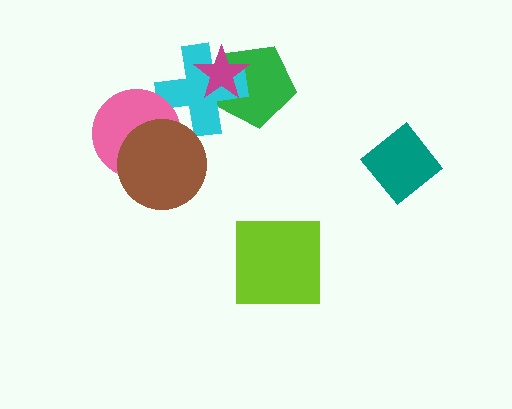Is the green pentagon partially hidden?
Yes, it is partially covered by another shape.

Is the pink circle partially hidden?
Yes, it is partially covered by another shape.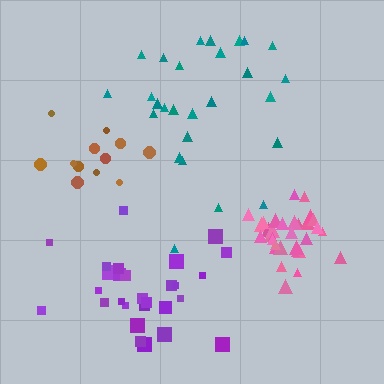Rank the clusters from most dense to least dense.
pink, brown, purple, teal.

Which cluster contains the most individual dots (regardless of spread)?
Pink (33).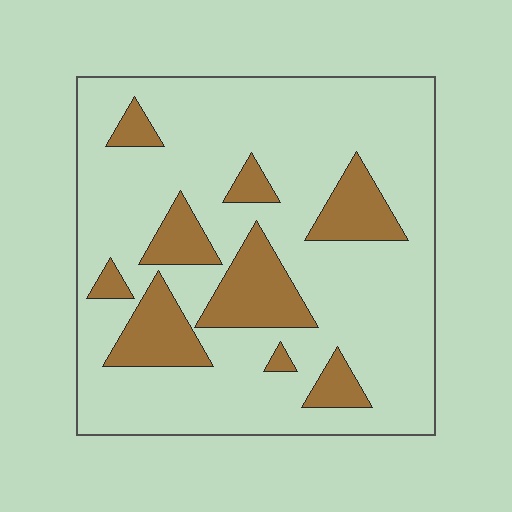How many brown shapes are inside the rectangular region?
9.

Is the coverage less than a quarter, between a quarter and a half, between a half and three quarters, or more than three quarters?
Less than a quarter.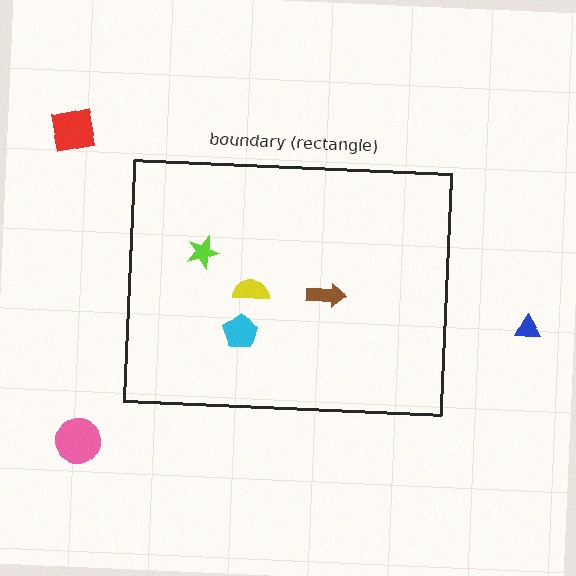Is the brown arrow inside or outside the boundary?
Inside.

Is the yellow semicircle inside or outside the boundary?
Inside.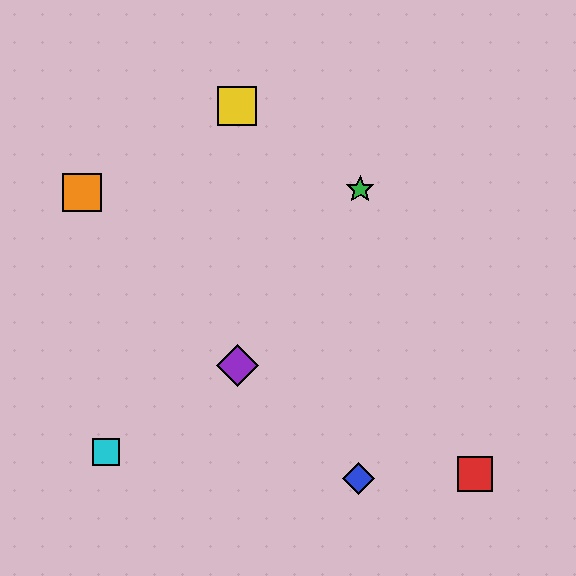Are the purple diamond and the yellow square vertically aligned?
Yes, both are at x≈237.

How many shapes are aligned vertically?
2 shapes (the yellow square, the purple diamond) are aligned vertically.